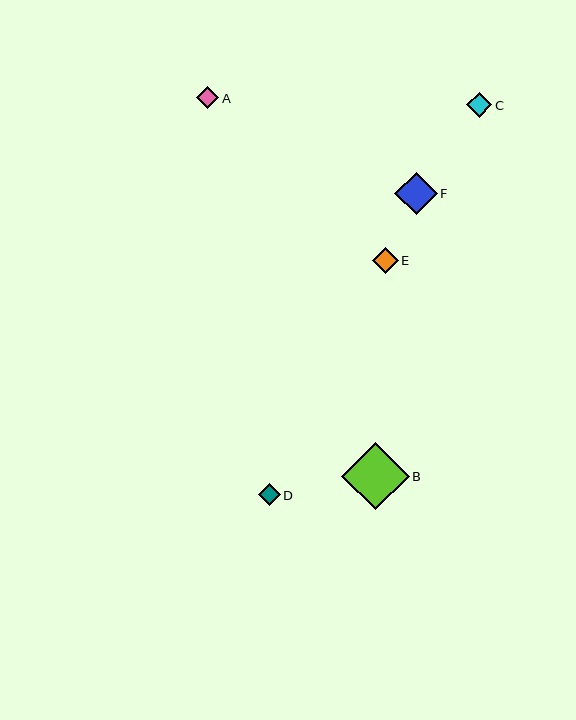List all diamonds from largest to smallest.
From largest to smallest: B, F, E, C, D, A.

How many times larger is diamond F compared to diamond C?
Diamond F is approximately 1.7 times the size of diamond C.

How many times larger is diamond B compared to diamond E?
Diamond B is approximately 2.6 times the size of diamond E.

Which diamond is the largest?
Diamond B is the largest with a size of approximately 67 pixels.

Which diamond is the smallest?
Diamond A is the smallest with a size of approximately 22 pixels.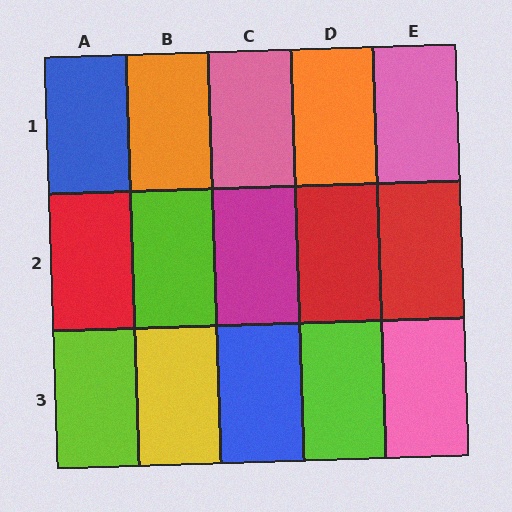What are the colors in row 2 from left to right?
Red, lime, magenta, red, red.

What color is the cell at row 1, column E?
Pink.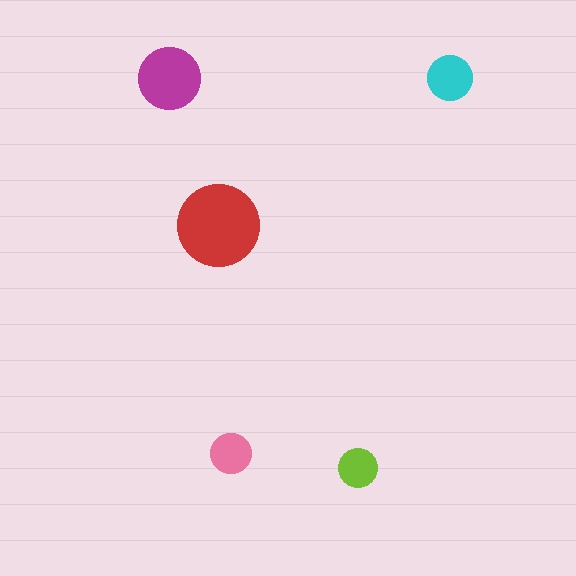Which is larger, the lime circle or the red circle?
The red one.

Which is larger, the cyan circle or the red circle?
The red one.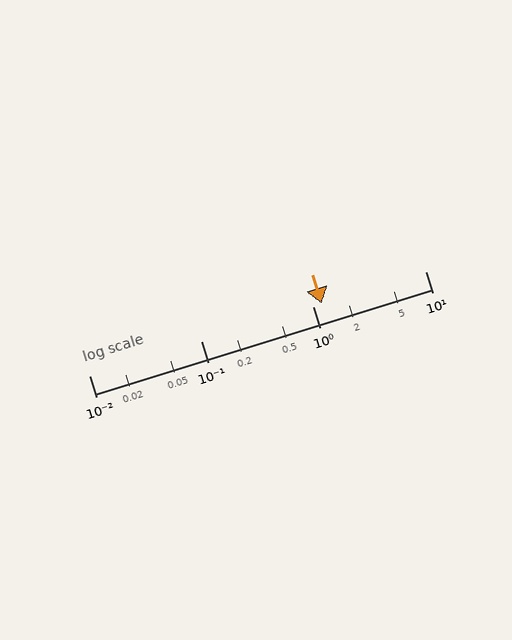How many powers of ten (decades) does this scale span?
The scale spans 3 decades, from 0.01 to 10.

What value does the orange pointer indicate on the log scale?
The pointer indicates approximately 1.2.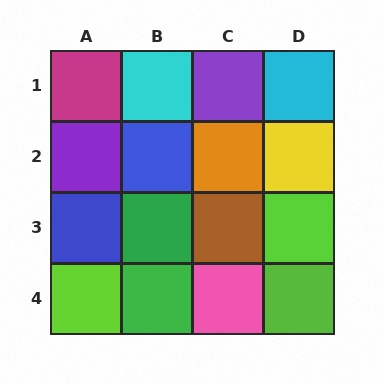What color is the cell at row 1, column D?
Cyan.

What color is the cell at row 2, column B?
Blue.